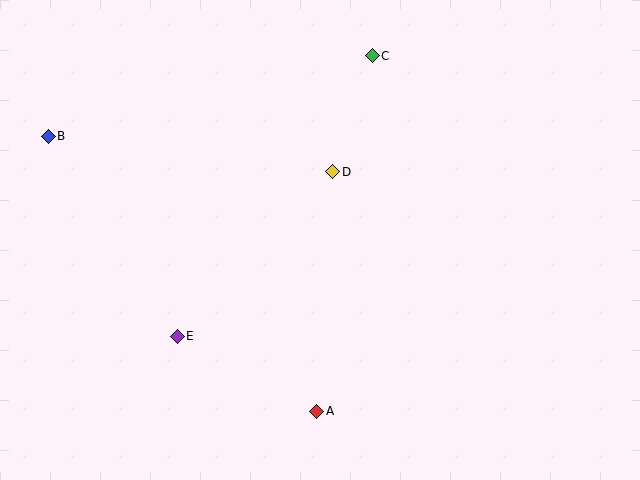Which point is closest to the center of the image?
Point D at (333, 172) is closest to the center.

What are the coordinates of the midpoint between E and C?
The midpoint between E and C is at (275, 196).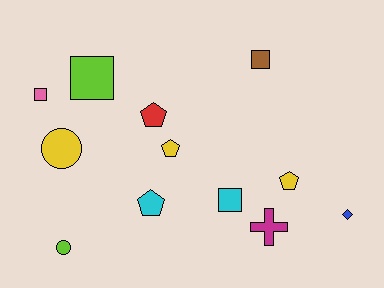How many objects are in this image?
There are 12 objects.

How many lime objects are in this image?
There are 2 lime objects.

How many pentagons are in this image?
There are 4 pentagons.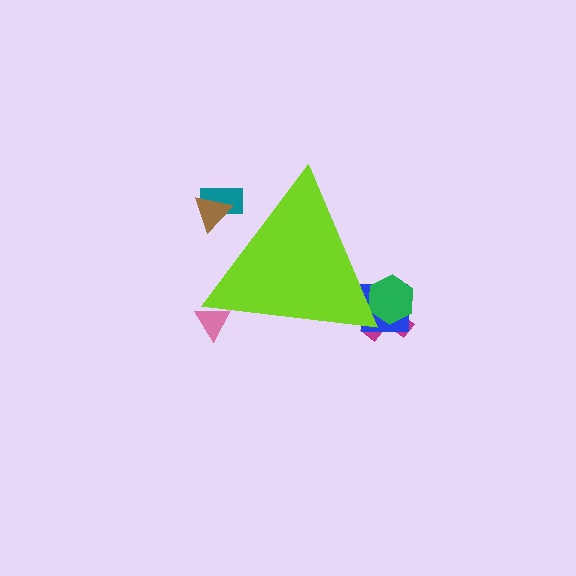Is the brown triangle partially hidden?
Yes, the brown triangle is partially hidden behind the lime triangle.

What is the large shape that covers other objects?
A lime triangle.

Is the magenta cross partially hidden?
Yes, the magenta cross is partially hidden behind the lime triangle.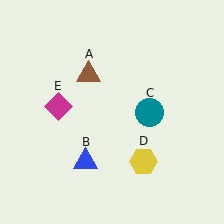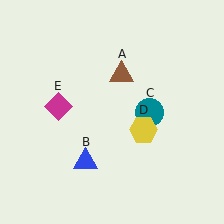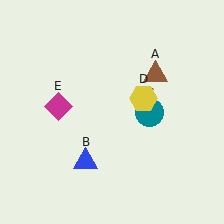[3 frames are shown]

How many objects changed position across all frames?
2 objects changed position: brown triangle (object A), yellow hexagon (object D).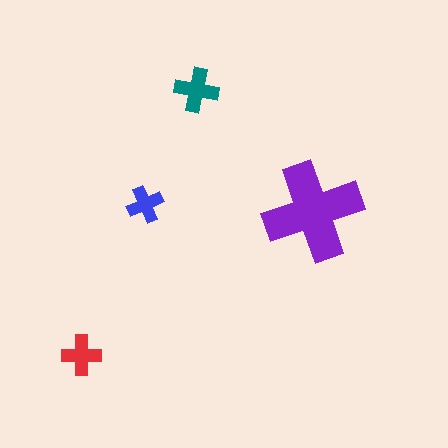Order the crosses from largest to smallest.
the purple one, the teal one, the red one, the blue one.